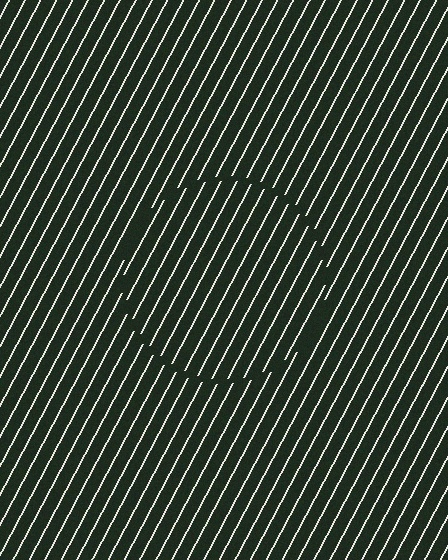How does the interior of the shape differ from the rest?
The interior of the shape contains the same grating, shifted by half a period — the contour is defined by the phase discontinuity where line-ends from the inner and outer gratings abut.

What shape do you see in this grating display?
An illusory circle. The interior of the shape contains the same grating, shifted by half a period — the contour is defined by the phase discontinuity where line-ends from the inner and outer gratings abut.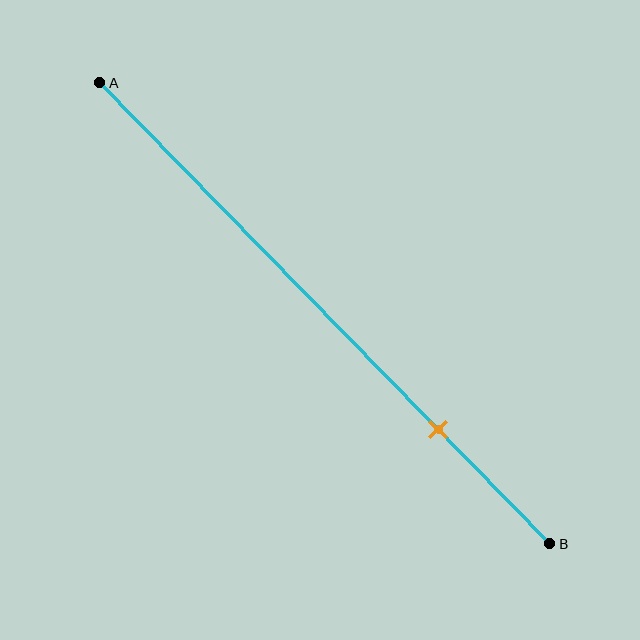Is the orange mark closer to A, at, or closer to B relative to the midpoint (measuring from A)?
The orange mark is closer to point B than the midpoint of segment AB.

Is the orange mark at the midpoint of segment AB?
No, the mark is at about 75% from A, not at the 50% midpoint.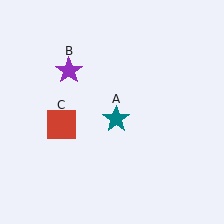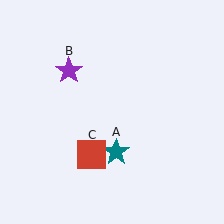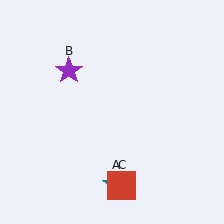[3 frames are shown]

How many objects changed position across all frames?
2 objects changed position: teal star (object A), red square (object C).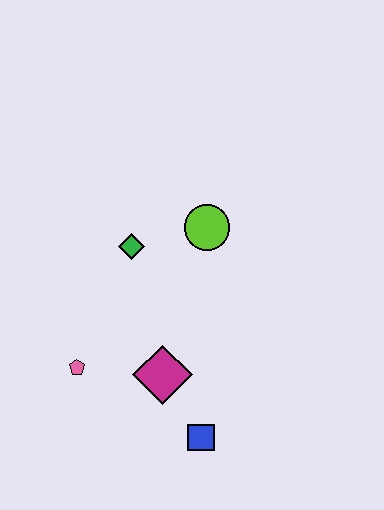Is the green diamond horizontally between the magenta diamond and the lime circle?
No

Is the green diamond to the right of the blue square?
No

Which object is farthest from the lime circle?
The blue square is farthest from the lime circle.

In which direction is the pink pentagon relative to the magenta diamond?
The pink pentagon is to the left of the magenta diamond.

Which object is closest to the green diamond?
The lime circle is closest to the green diamond.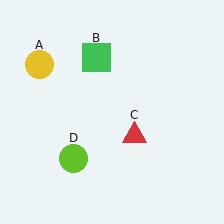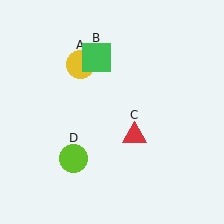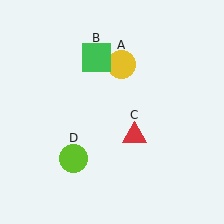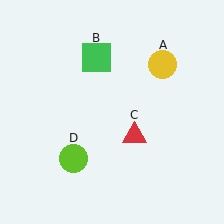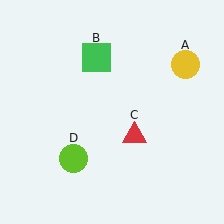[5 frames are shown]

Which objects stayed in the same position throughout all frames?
Green square (object B) and red triangle (object C) and lime circle (object D) remained stationary.